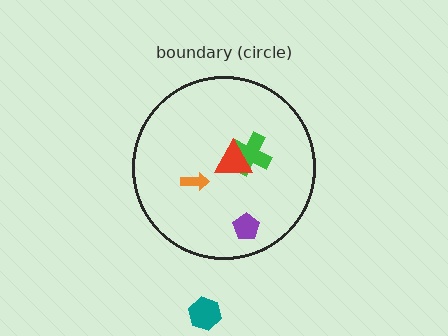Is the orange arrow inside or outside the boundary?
Inside.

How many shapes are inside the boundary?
4 inside, 1 outside.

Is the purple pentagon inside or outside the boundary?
Inside.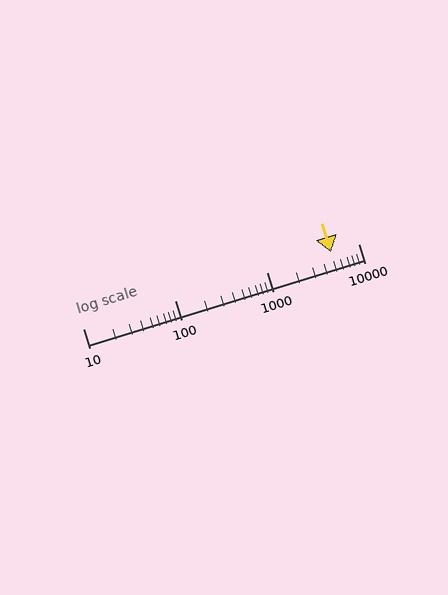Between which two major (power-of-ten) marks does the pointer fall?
The pointer is between 1000 and 10000.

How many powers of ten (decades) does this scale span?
The scale spans 3 decades, from 10 to 10000.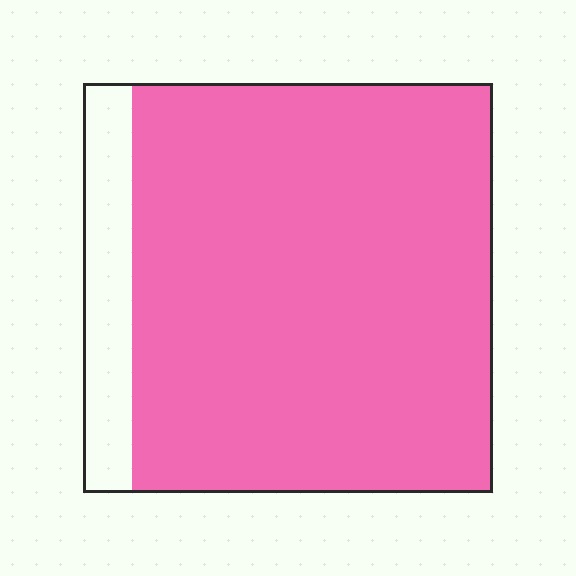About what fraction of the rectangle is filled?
About seven eighths (7/8).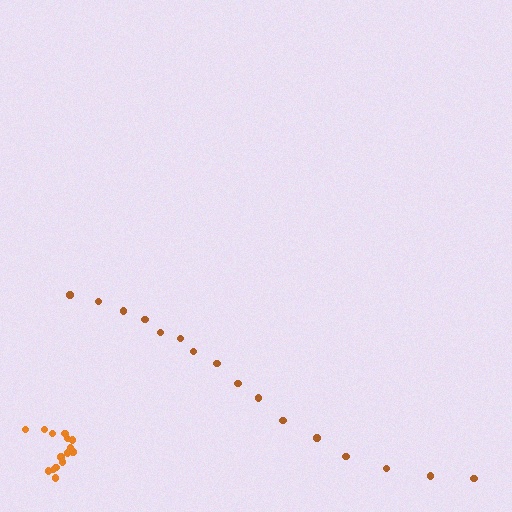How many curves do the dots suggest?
There are 2 distinct paths.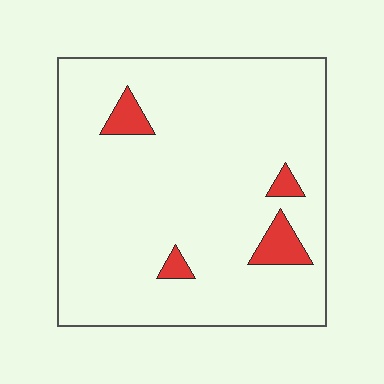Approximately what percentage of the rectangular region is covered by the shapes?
Approximately 5%.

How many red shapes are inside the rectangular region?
4.